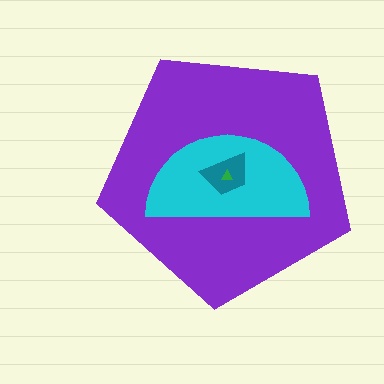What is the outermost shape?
The purple pentagon.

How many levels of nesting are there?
4.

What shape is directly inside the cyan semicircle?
The teal trapezoid.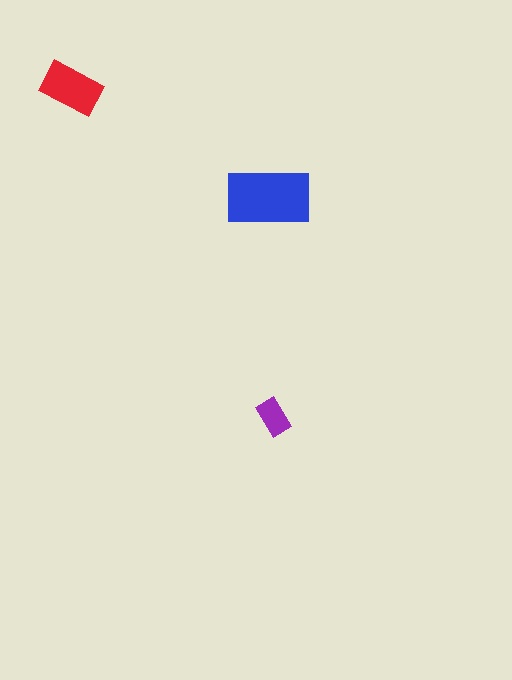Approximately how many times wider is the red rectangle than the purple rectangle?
About 1.5 times wider.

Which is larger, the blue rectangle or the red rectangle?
The blue one.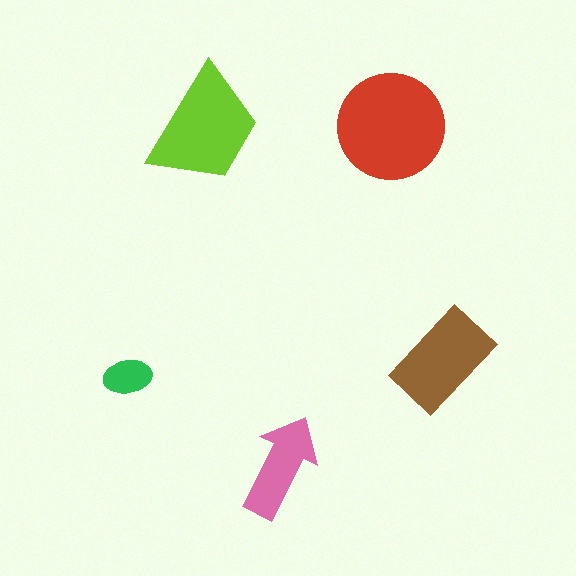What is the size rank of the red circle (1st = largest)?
1st.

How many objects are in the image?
There are 5 objects in the image.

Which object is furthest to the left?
The green ellipse is leftmost.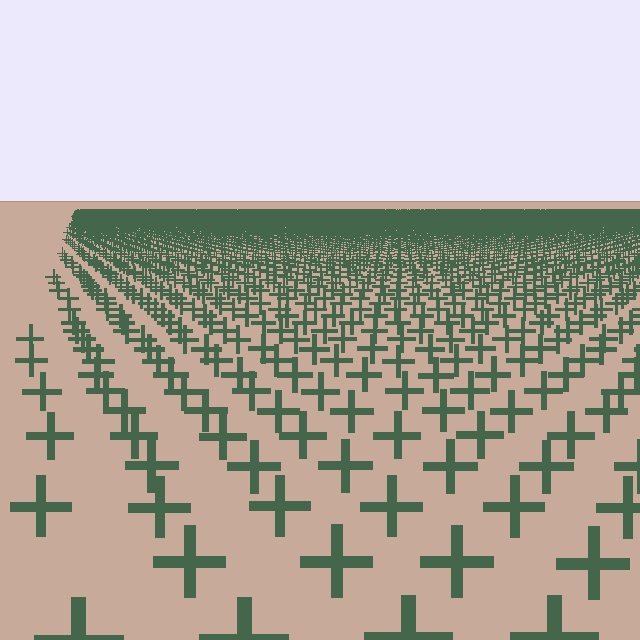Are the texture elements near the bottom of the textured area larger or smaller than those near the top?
Larger. Near the bottom, elements are closer to the viewer and appear at a bigger on-screen size.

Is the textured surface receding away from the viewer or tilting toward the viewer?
The surface is receding away from the viewer. Texture elements get smaller and denser toward the top.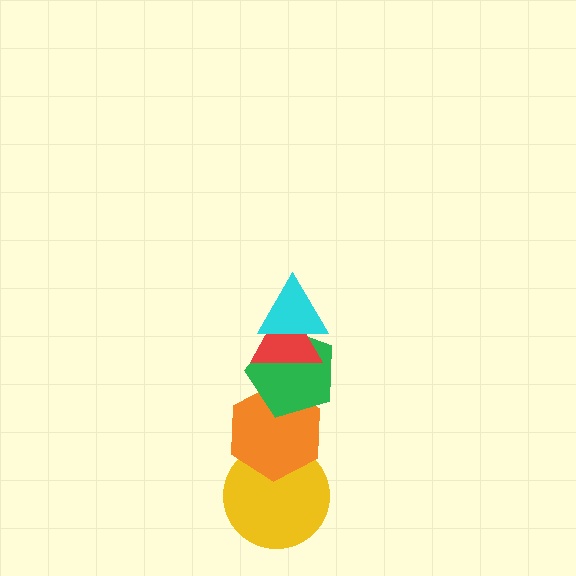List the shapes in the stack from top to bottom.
From top to bottom: the cyan triangle, the red triangle, the green pentagon, the orange hexagon, the yellow circle.